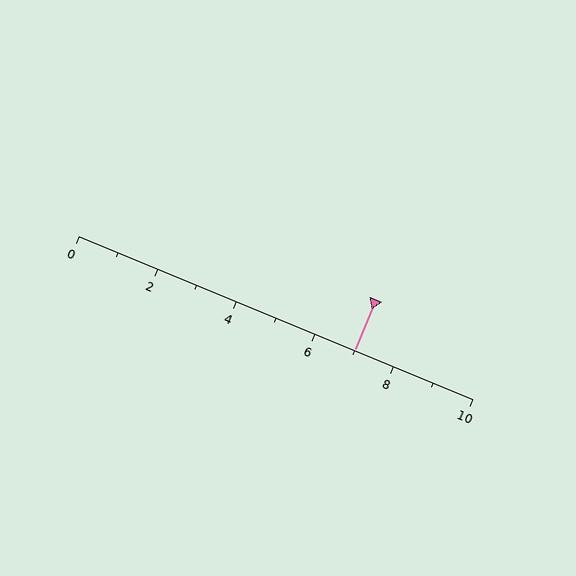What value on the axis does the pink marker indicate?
The marker indicates approximately 7.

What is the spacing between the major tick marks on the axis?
The major ticks are spaced 2 apart.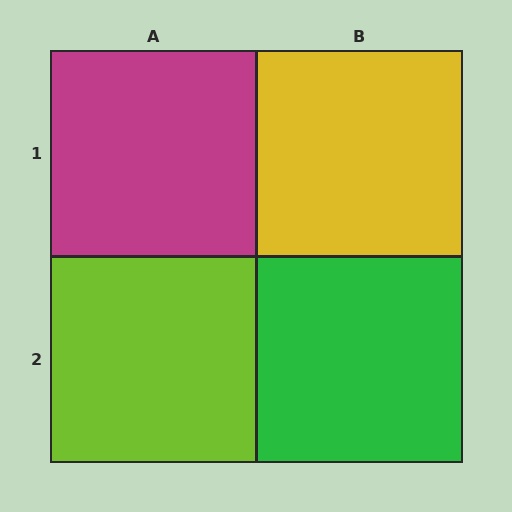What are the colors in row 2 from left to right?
Lime, green.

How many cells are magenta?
1 cell is magenta.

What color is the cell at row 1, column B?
Yellow.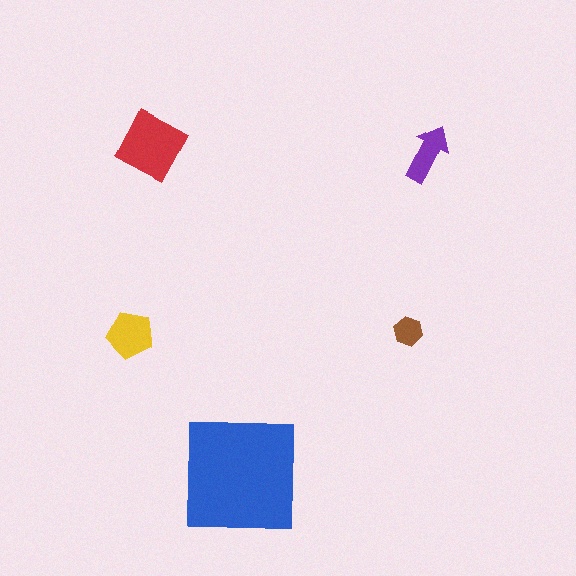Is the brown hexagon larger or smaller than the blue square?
Smaller.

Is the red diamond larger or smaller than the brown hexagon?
Larger.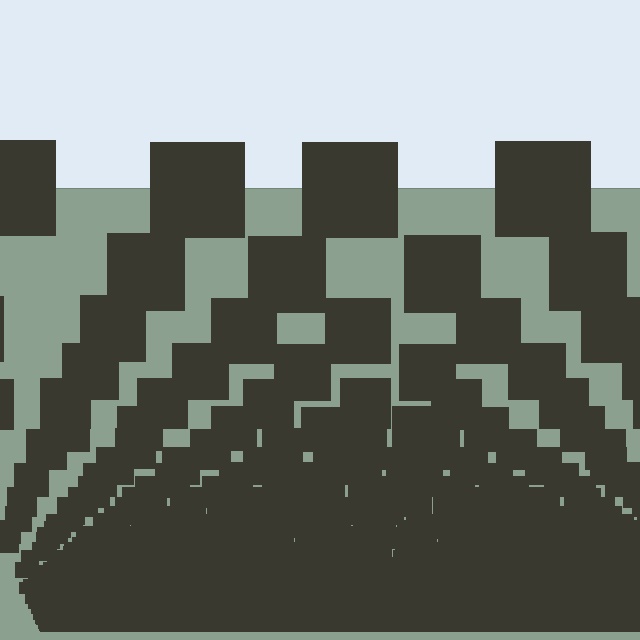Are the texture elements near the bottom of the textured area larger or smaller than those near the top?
Smaller. The gradient is inverted — elements near the bottom are smaller and denser.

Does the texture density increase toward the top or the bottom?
Density increases toward the bottom.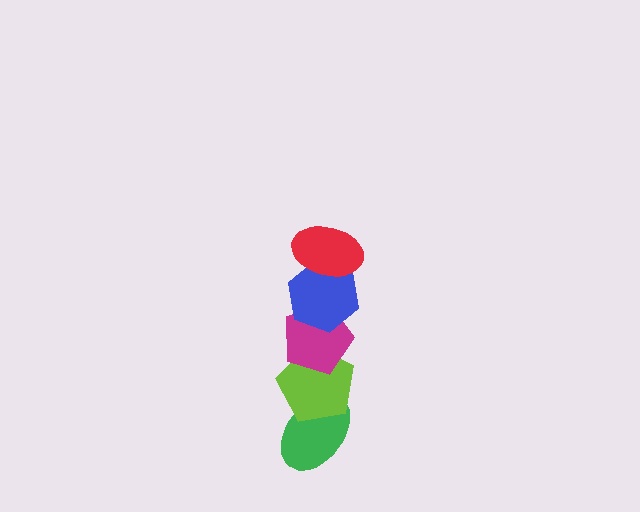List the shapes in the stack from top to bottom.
From top to bottom: the red ellipse, the blue hexagon, the magenta pentagon, the lime pentagon, the green ellipse.